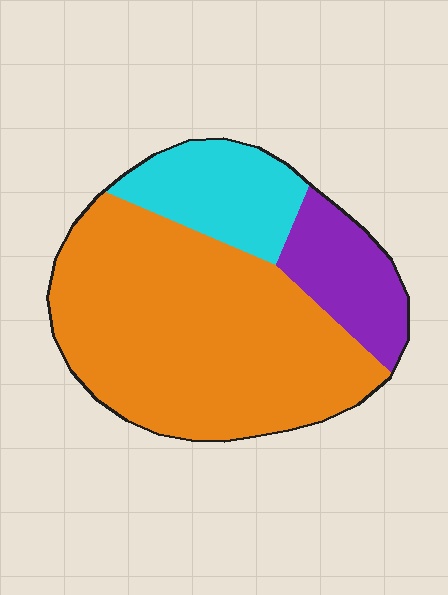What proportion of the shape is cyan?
Cyan covers about 20% of the shape.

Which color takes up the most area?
Orange, at roughly 65%.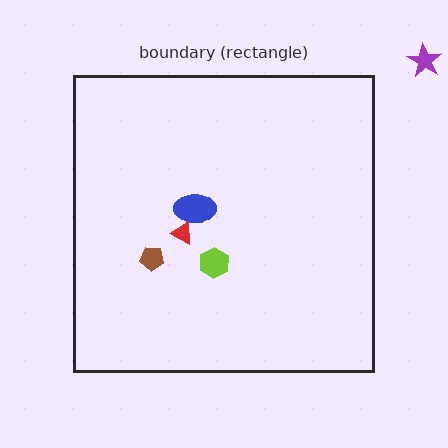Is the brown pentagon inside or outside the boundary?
Inside.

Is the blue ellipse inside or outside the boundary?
Inside.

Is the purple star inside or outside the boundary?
Outside.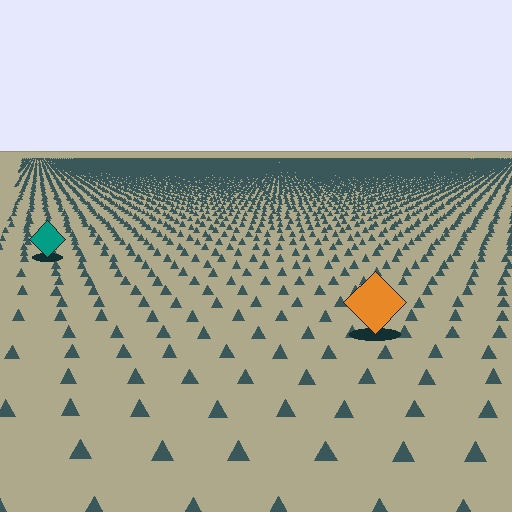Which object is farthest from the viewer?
The teal diamond is farthest from the viewer. It appears smaller and the ground texture around it is denser.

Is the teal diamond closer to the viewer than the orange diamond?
No. The orange diamond is closer — you can tell from the texture gradient: the ground texture is coarser near it.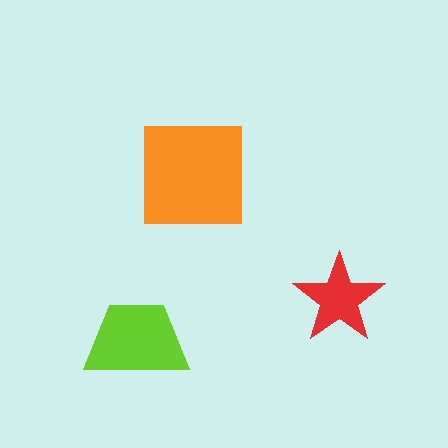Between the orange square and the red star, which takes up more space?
The orange square.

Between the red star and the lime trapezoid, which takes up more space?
The lime trapezoid.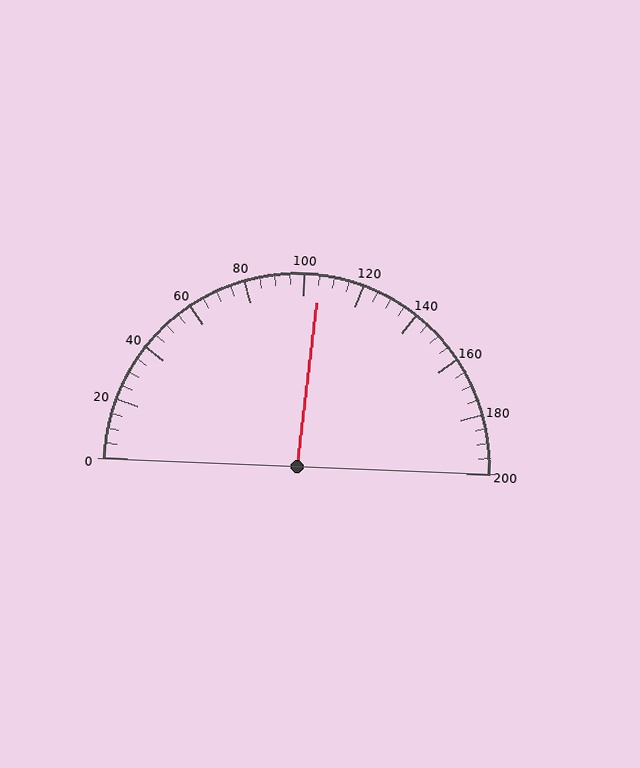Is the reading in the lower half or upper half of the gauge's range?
The reading is in the upper half of the range (0 to 200).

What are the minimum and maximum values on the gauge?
The gauge ranges from 0 to 200.